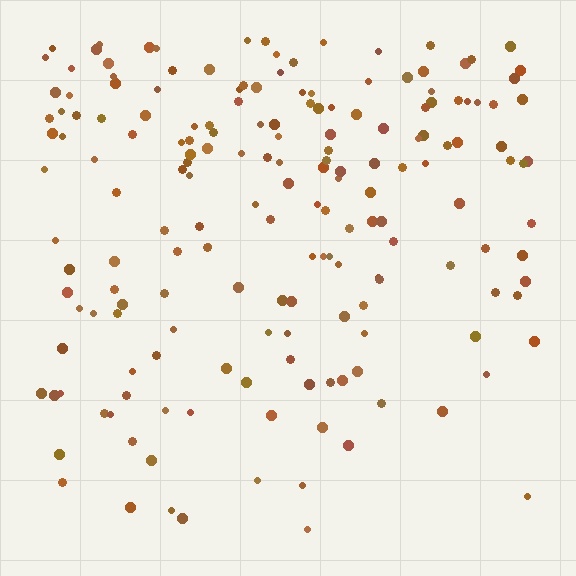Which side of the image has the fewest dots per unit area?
The bottom.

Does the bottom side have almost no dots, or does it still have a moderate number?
Still a moderate number, just noticeably fewer than the top.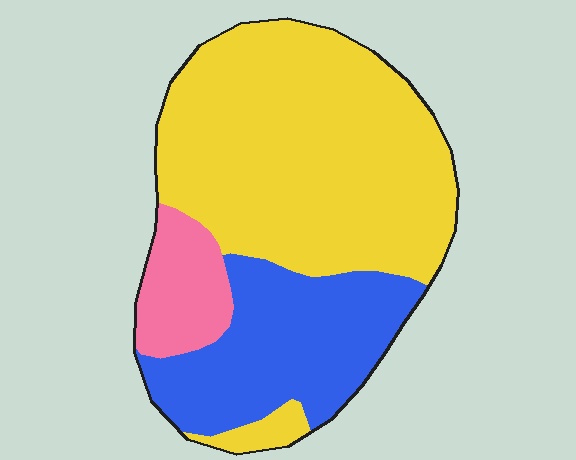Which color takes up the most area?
Yellow, at roughly 60%.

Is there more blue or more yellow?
Yellow.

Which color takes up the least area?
Pink, at roughly 10%.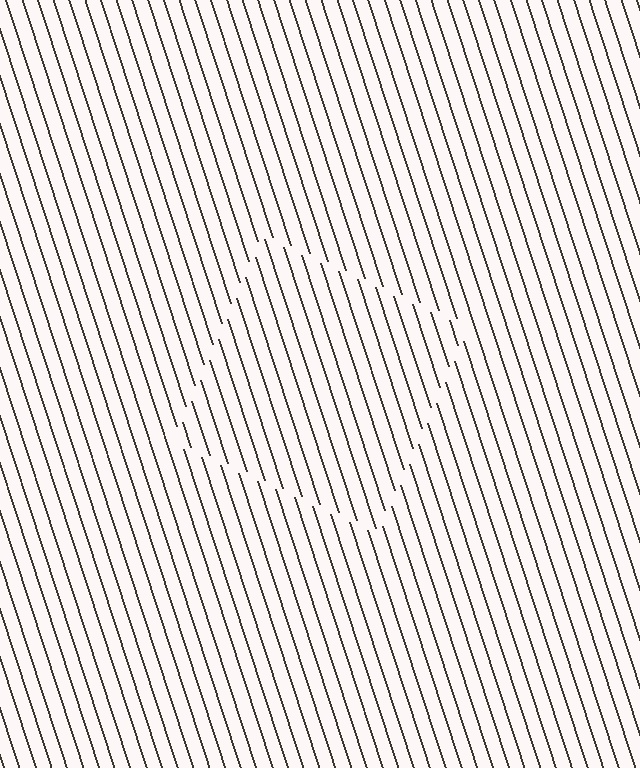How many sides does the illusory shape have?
4 sides — the line-ends trace a square.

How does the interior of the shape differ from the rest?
The interior of the shape contains the same grating, shifted by half a period — the contour is defined by the phase discontinuity where line-ends from the inner and outer gratings abut.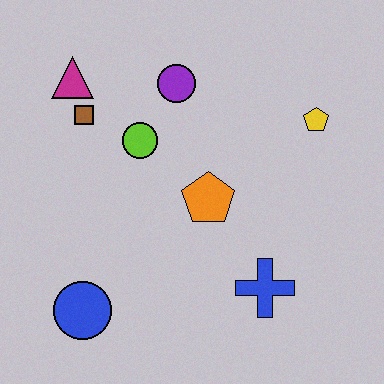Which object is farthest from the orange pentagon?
The magenta triangle is farthest from the orange pentagon.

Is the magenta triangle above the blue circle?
Yes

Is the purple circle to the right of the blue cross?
No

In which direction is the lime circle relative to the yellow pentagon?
The lime circle is to the left of the yellow pentagon.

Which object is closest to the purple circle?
The lime circle is closest to the purple circle.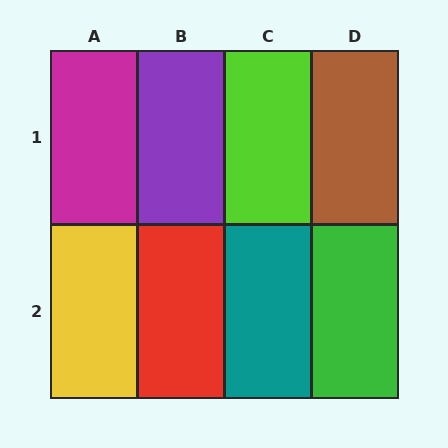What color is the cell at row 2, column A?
Yellow.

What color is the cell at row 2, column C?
Teal.